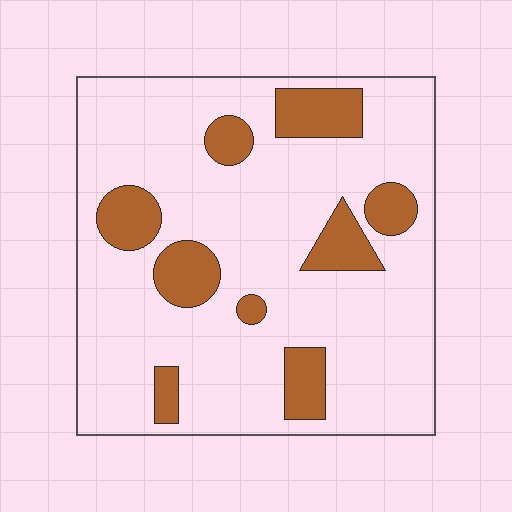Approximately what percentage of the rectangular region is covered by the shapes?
Approximately 20%.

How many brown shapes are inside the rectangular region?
9.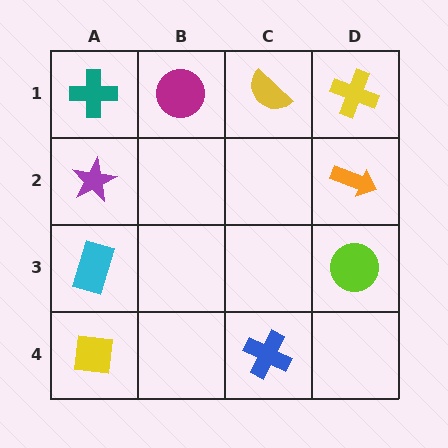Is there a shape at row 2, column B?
No, that cell is empty.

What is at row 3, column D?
A lime circle.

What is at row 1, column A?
A teal cross.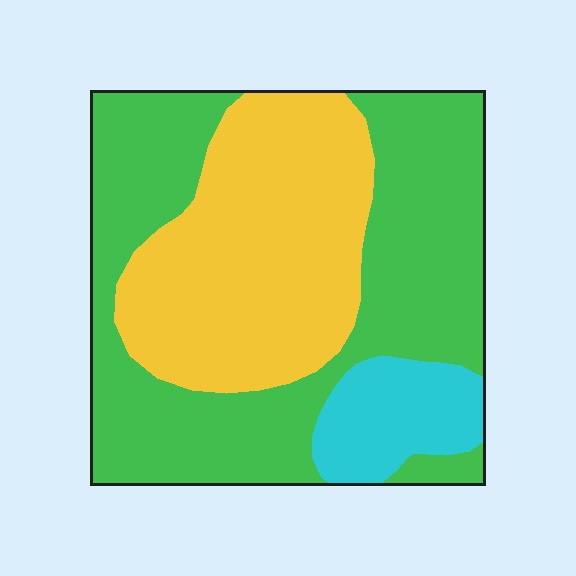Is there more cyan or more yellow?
Yellow.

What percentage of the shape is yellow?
Yellow takes up between a quarter and a half of the shape.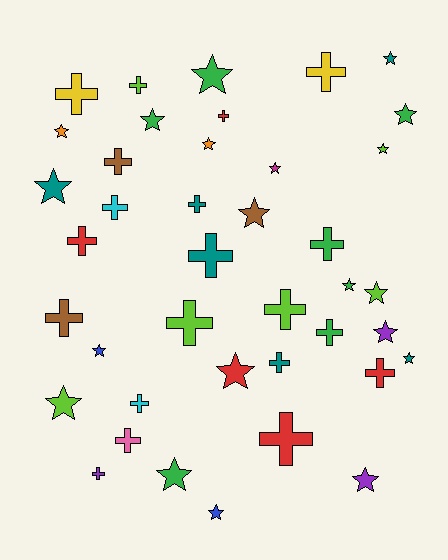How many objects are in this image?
There are 40 objects.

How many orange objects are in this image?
There are 2 orange objects.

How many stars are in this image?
There are 20 stars.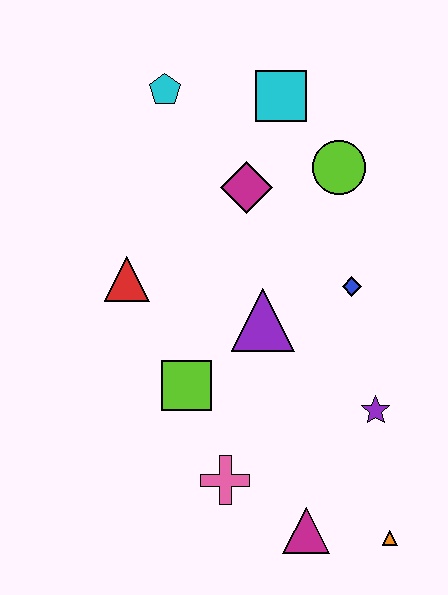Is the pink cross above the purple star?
No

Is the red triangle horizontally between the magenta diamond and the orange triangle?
No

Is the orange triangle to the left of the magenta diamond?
No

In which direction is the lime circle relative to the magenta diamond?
The lime circle is to the right of the magenta diamond.